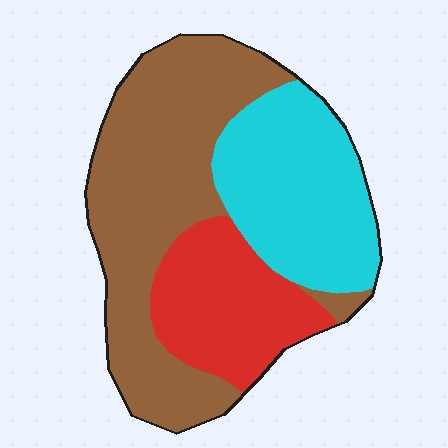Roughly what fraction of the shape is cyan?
Cyan covers 30% of the shape.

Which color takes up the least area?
Red, at roughly 25%.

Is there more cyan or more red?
Cyan.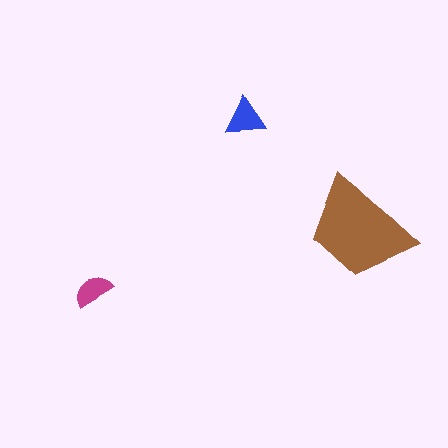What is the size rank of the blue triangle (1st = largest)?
2nd.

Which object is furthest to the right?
The brown trapezoid is rightmost.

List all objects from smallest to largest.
The magenta semicircle, the blue triangle, the brown trapezoid.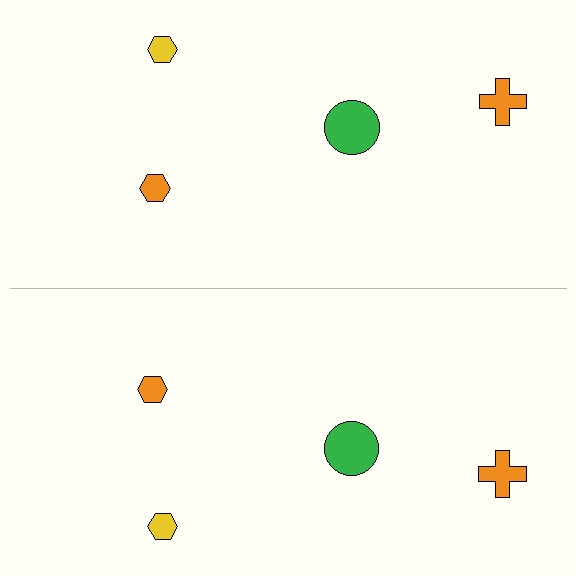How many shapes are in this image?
There are 8 shapes in this image.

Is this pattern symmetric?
Yes, this pattern has bilateral (reflection) symmetry.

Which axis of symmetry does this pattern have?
The pattern has a horizontal axis of symmetry running through the center of the image.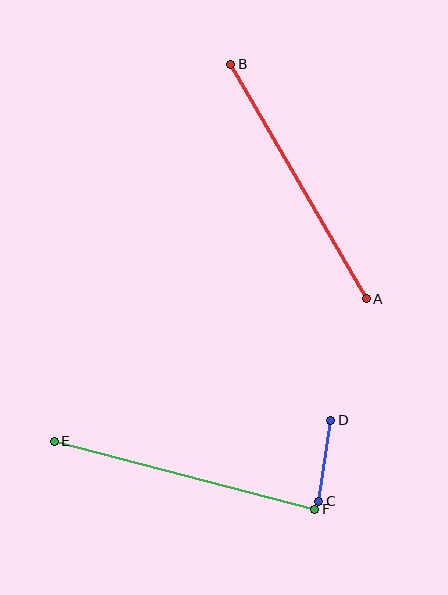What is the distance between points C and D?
The distance is approximately 82 pixels.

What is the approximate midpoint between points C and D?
The midpoint is at approximately (325, 461) pixels.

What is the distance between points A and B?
The distance is approximately 271 pixels.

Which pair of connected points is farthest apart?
Points A and B are farthest apart.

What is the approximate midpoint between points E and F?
The midpoint is at approximately (185, 475) pixels.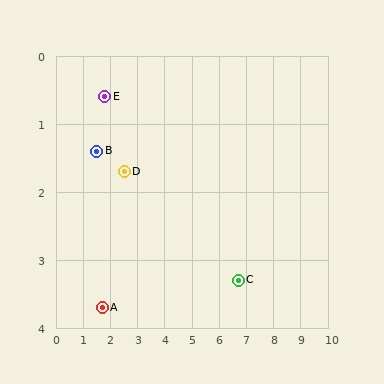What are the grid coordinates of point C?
Point C is at approximately (6.7, 3.3).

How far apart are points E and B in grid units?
Points E and B are about 0.9 grid units apart.